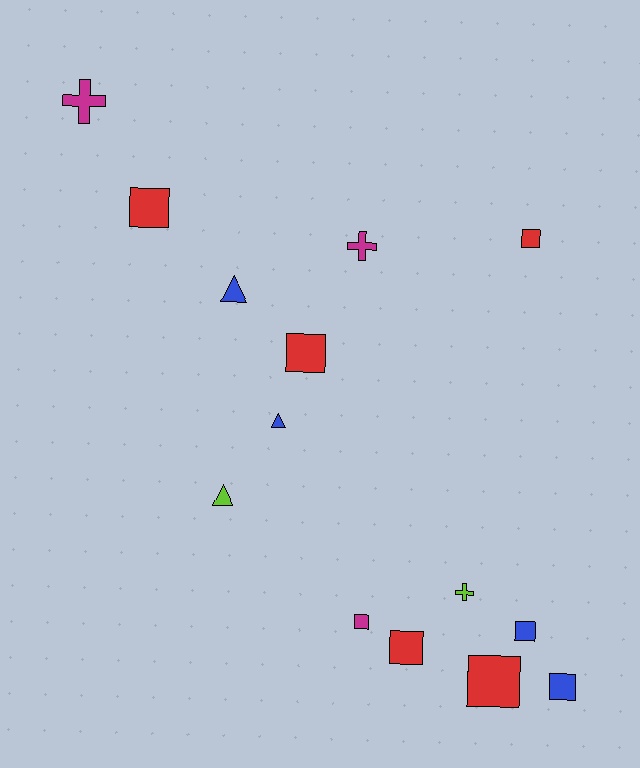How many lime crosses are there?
There is 1 lime cross.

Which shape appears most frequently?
Square, with 8 objects.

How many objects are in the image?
There are 14 objects.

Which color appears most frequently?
Red, with 5 objects.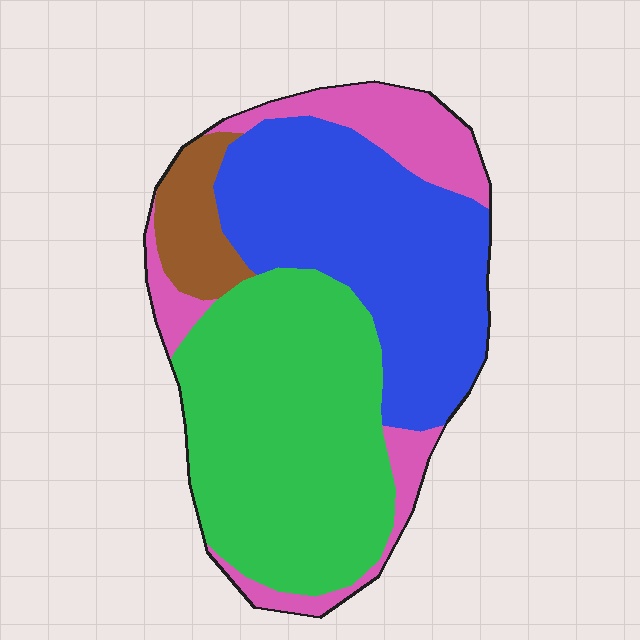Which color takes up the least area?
Brown, at roughly 5%.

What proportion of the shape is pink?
Pink covers roughly 15% of the shape.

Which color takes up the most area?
Green, at roughly 40%.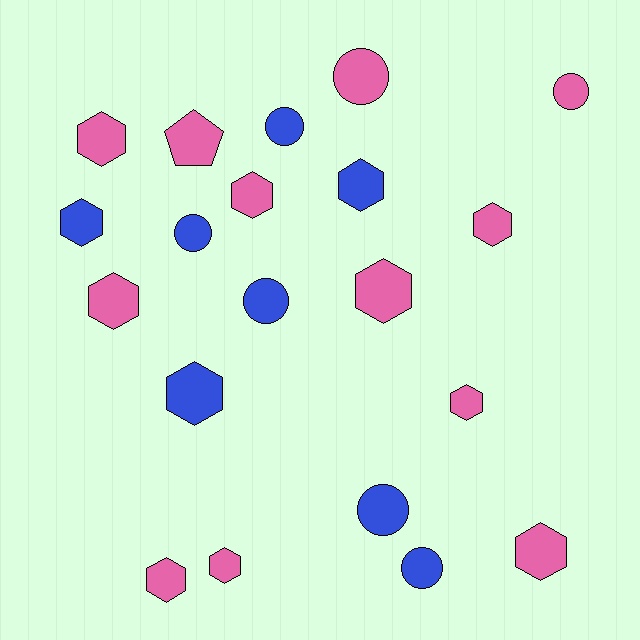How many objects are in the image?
There are 20 objects.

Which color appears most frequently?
Pink, with 12 objects.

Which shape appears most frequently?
Hexagon, with 12 objects.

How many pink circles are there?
There are 2 pink circles.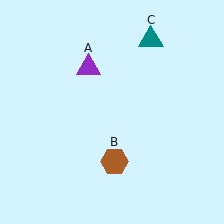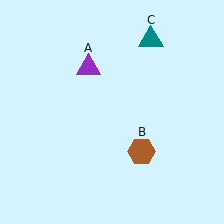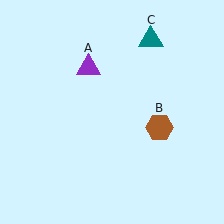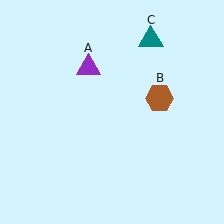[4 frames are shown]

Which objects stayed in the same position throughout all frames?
Purple triangle (object A) and teal triangle (object C) remained stationary.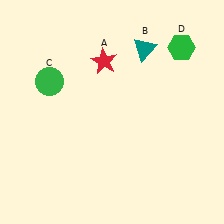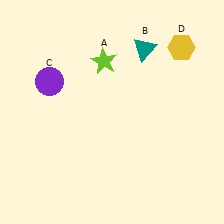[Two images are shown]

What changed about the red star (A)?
In Image 1, A is red. In Image 2, it changed to lime.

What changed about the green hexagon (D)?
In Image 1, D is green. In Image 2, it changed to yellow.